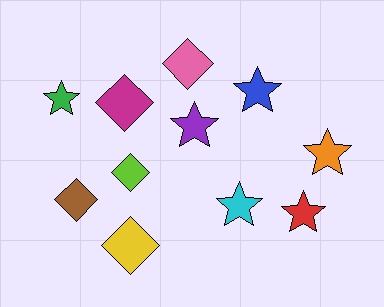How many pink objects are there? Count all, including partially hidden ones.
There is 1 pink object.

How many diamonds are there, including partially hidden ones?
There are 5 diamonds.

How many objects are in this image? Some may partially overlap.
There are 11 objects.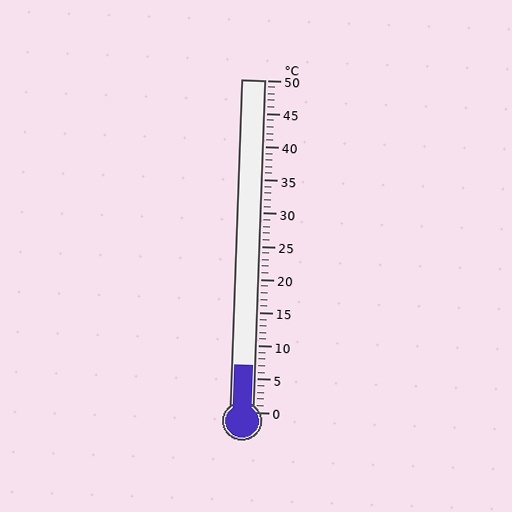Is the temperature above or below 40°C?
The temperature is below 40°C.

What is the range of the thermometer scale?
The thermometer scale ranges from 0°C to 50°C.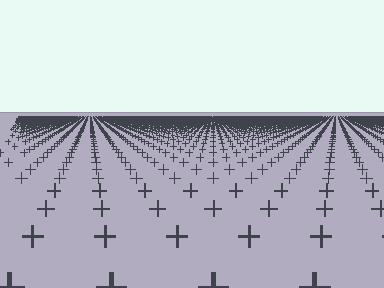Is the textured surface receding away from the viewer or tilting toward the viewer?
The surface is receding away from the viewer. Texture elements get smaller and denser toward the top.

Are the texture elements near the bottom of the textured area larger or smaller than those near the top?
Larger. Near the bottom, elements are closer to the viewer and appear at a bigger on-screen size.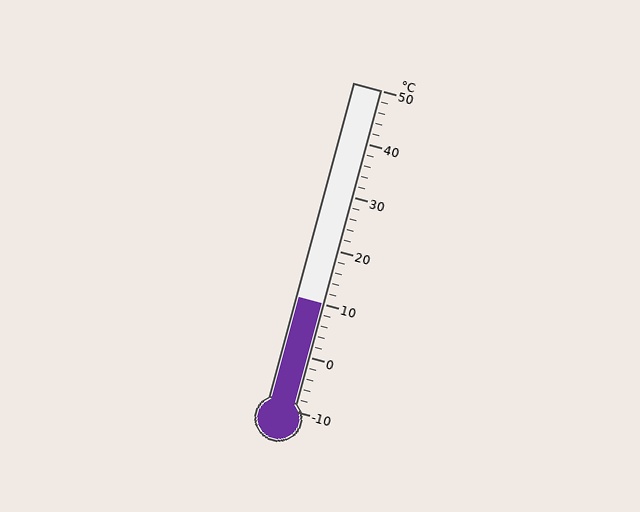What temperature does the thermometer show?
The thermometer shows approximately 10°C.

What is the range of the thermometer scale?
The thermometer scale ranges from -10°C to 50°C.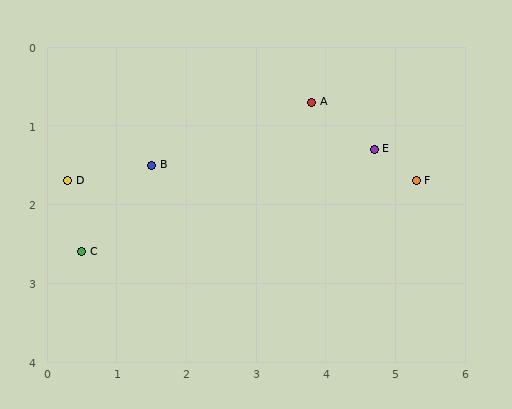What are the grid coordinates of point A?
Point A is at approximately (3.8, 0.7).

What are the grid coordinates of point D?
Point D is at approximately (0.3, 1.7).